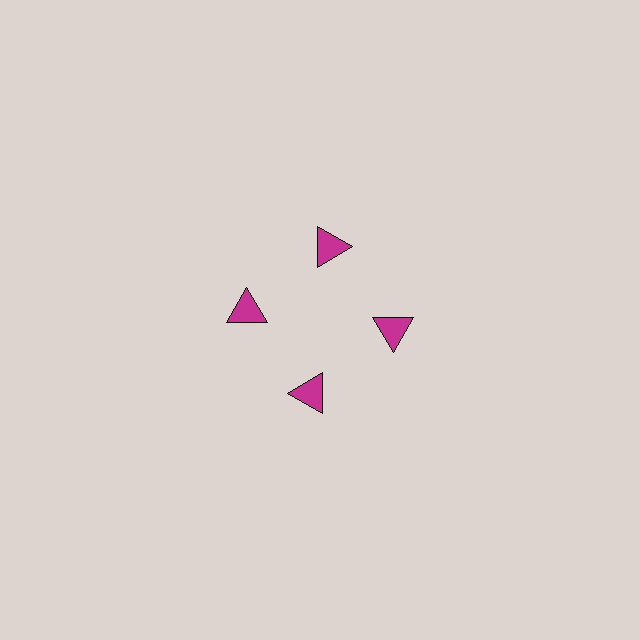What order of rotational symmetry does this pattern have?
This pattern has 4-fold rotational symmetry.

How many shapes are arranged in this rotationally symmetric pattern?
There are 4 shapes, arranged in 4 groups of 1.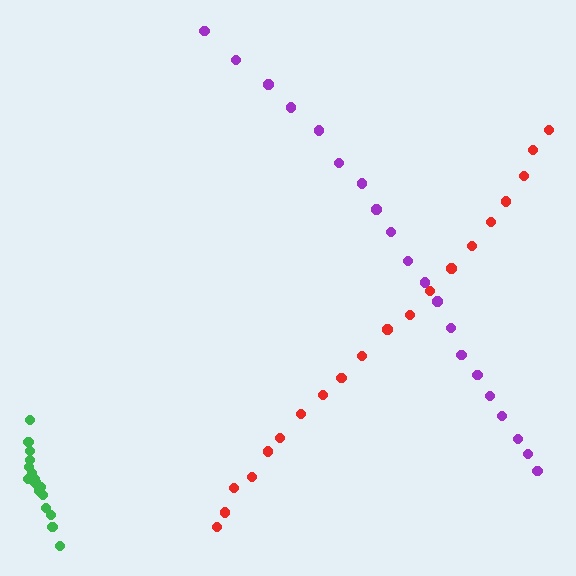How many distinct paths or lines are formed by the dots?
There are 3 distinct paths.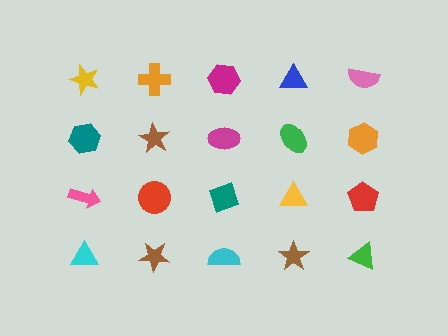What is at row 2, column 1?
A teal hexagon.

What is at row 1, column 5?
A pink semicircle.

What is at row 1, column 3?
A magenta hexagon.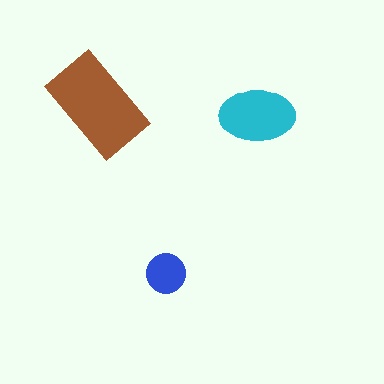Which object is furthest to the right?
The cyan ellipse is rightmost.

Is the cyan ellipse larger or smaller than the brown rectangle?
Smaller.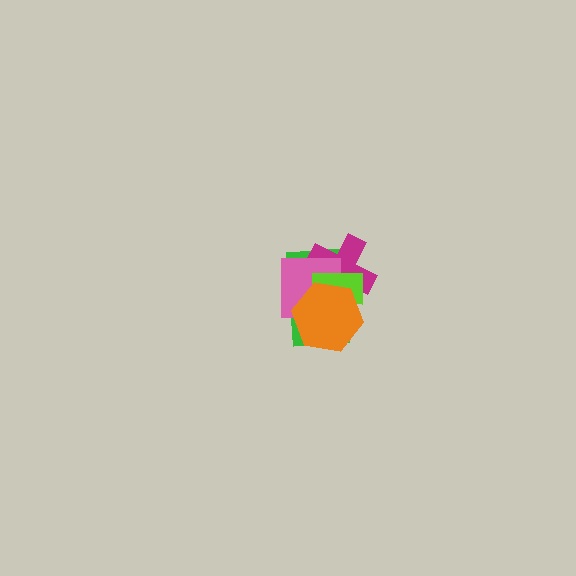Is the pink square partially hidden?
Yes, it is partially covered by another shape.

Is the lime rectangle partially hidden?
Yes, it is partially covered by another shape.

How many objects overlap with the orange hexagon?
4 objects overlap with the orange hexagon.